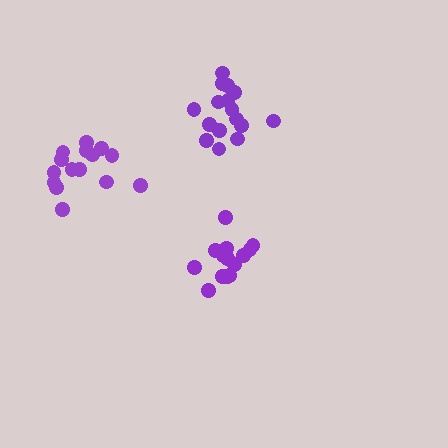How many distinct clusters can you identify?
There are 3 distinct clusters.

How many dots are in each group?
Group 1: 15 dots, Group 2: 16 dots, Group 3: 15 dots (46 total).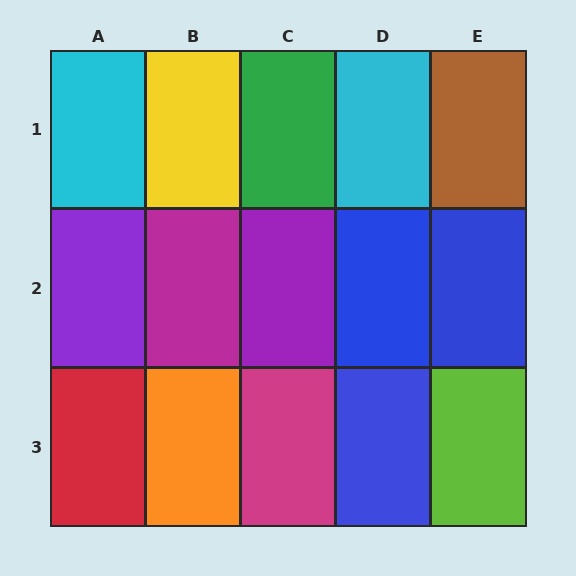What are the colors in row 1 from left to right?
Cyan, yellow, green, cyan, brown.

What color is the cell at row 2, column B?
Magenta.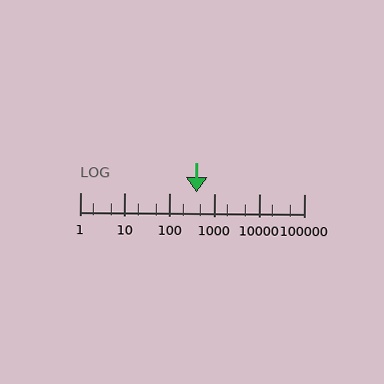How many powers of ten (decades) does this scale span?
The scale spans 5 decades, from 1 to 100000.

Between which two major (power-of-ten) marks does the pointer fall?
The pointer is between 100 and 1000.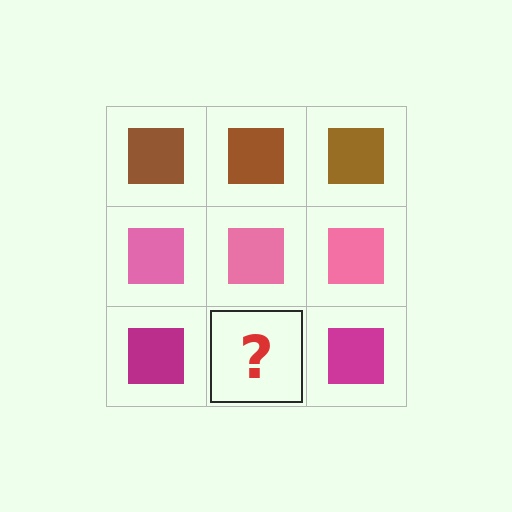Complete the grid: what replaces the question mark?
The question mark should be replaced with a magenta square.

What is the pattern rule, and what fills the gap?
The rule is that each row has a consistent color. The gap should be filled with a magenta square.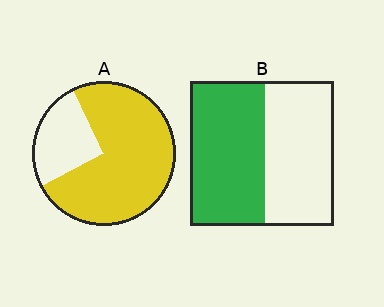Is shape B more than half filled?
Roughly half.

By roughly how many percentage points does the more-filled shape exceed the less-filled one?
By roughly 25 percentage points (A over B).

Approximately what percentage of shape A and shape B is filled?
A is approximately 75% and B is approximately 50%.